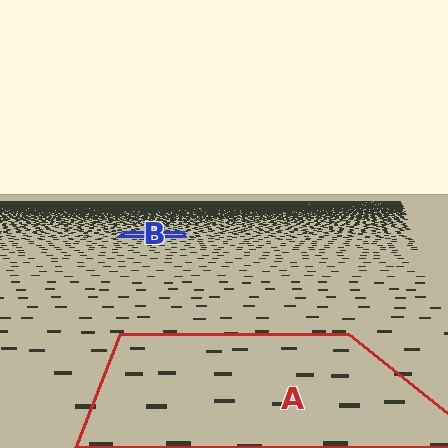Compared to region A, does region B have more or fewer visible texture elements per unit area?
Region B has more texture elements per unit area — they are packed more densely because it is farther away.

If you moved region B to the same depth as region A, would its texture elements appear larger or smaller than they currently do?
They would appear larger. At a closer depth, the same texture elements are projected at a bigger on-screen size.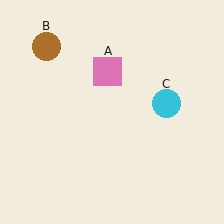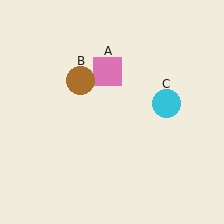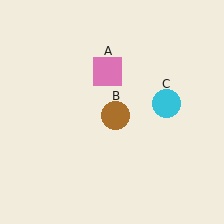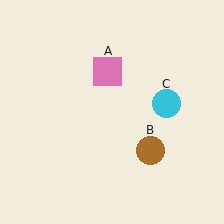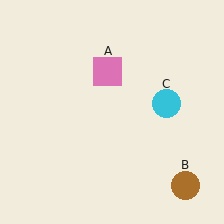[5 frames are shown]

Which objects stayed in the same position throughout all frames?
Pink square (object A) and cyan circle (object C) remained stationary.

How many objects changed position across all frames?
1 object changed position: brown circle (object B).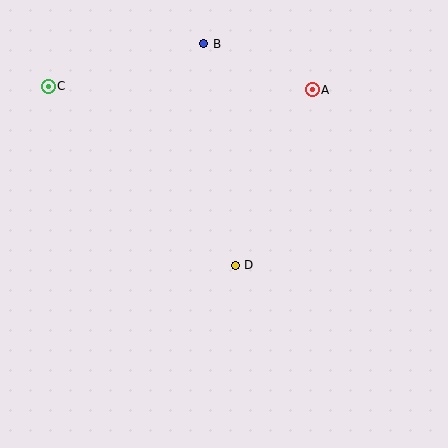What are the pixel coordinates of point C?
Point C is at (48, 86).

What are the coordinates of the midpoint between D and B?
The midpoint between D and B is at (220, 154).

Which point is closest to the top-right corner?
Point A is closest to the top-right corner.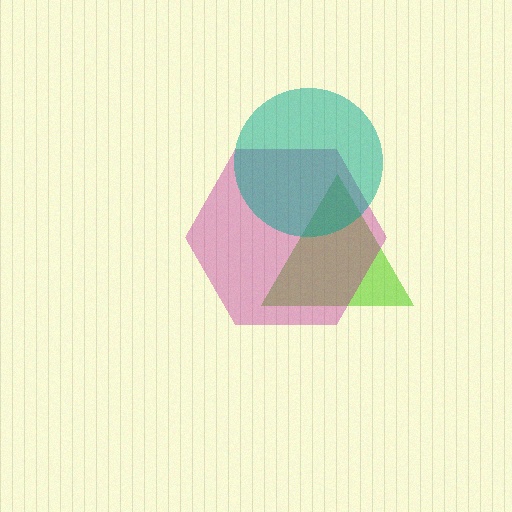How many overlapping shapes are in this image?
There are 3 overlapping shapes in the image.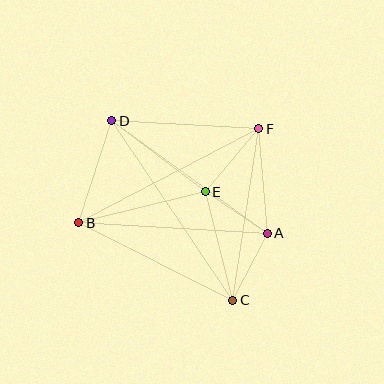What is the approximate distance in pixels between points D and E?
The distance between D and E is approximately 117 pixels.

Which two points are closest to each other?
Points A and E are closest to each other.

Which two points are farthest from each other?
Points C and D are farthest from each other.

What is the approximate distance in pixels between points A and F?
The distance between A and F is approximately 105 pixels.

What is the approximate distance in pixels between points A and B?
The distance between A and B is approximately 189 pixels.